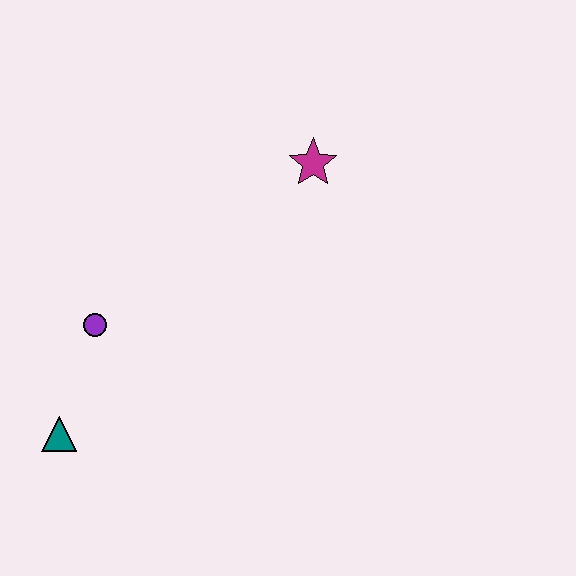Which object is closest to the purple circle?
The teal triangle is closest to the purple circle.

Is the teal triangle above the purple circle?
No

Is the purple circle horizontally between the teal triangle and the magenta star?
Yes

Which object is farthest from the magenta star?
The teal triangle is farthest from the magenta star.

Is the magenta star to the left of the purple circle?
No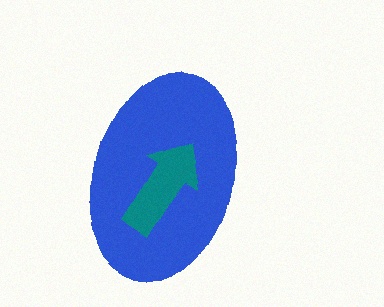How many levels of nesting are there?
2.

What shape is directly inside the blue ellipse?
The teal arrow.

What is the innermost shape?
The teal arrow.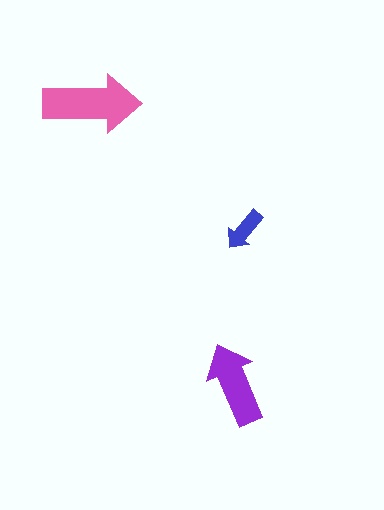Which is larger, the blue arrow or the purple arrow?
The purple one.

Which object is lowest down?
The purple arrow is bottommost.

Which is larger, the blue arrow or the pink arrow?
The pink one.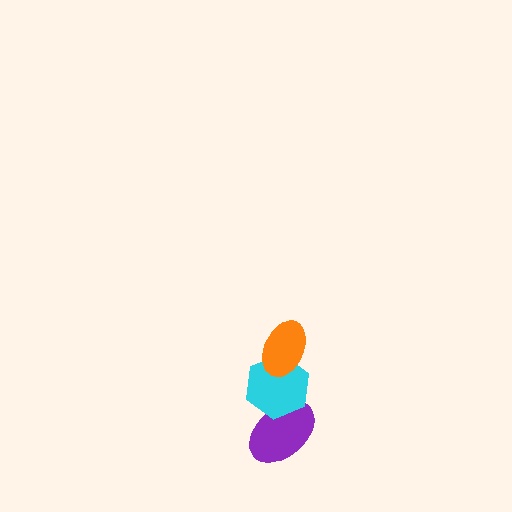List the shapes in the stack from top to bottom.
From top to bottom: the orange ellipse, the cyan hexagon, the purple ellipse.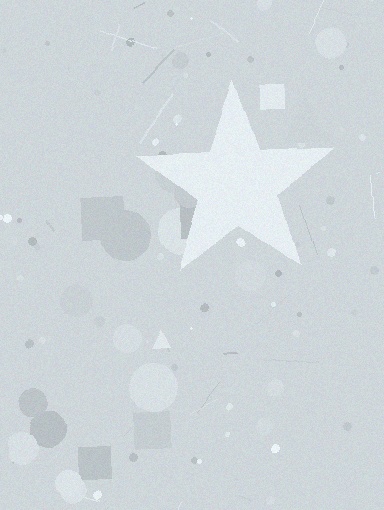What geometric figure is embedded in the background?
A star is embedded in the background.